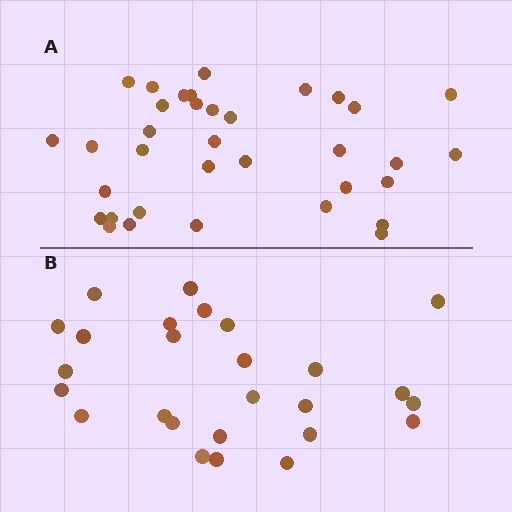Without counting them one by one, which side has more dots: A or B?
Region A (the top region) has more dots.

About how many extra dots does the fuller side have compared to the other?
Region A has roughly 8 or so more dots than region B.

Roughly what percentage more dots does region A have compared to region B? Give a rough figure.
About 35% more.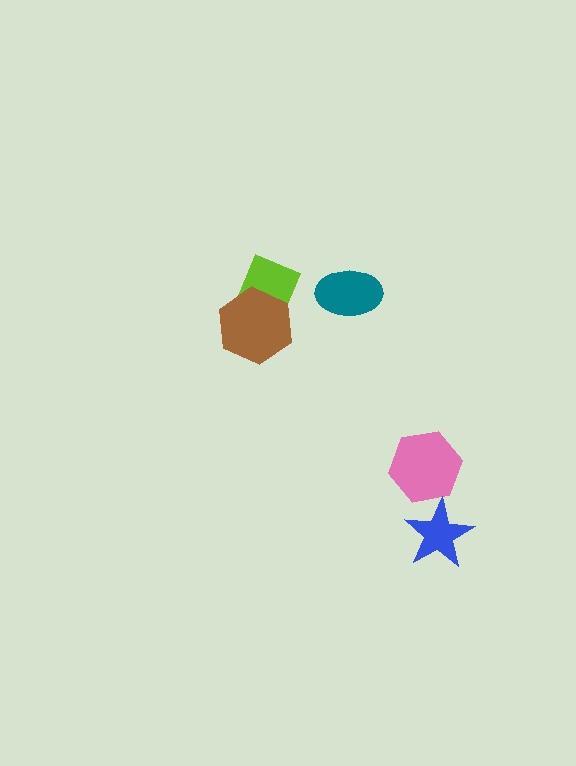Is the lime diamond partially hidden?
Yes, it is partially covered by another shape.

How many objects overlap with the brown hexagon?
1 object overlaps with the brown hexagon.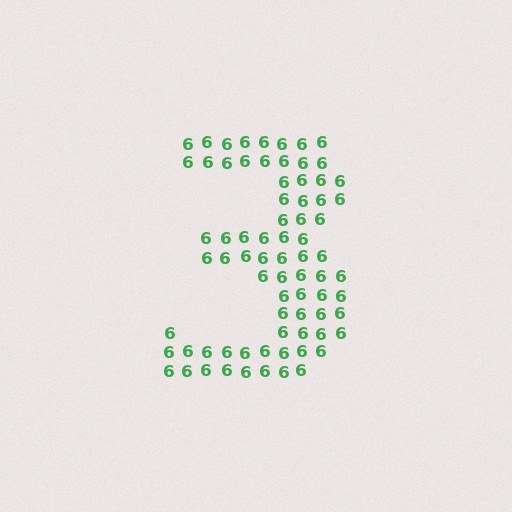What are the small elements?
The small elements are digit 6's.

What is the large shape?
The large shape is the digit 3.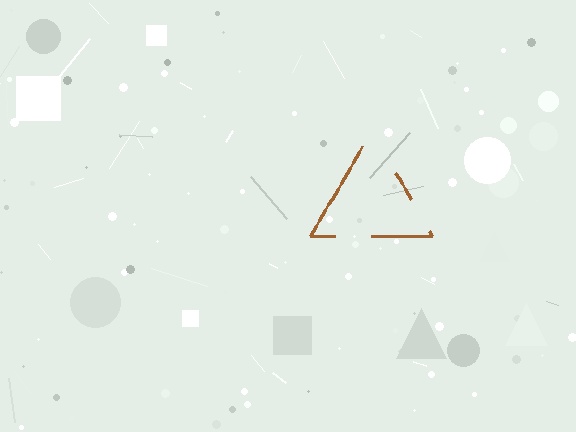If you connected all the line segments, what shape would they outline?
They would outline a triangle.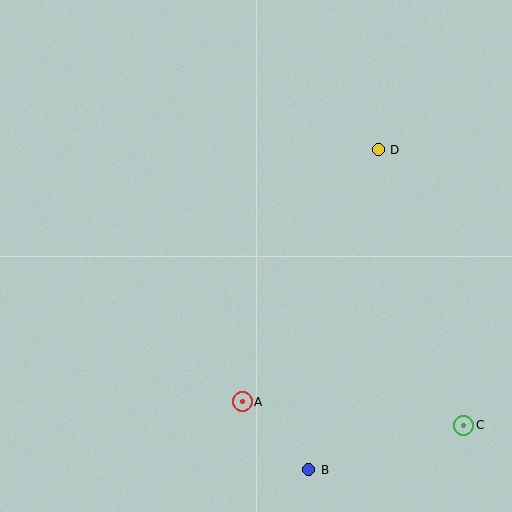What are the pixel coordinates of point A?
Point A is at (242, 402).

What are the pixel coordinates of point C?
Point C is at (464, 425).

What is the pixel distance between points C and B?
The distance between C and B is 162 pixels.